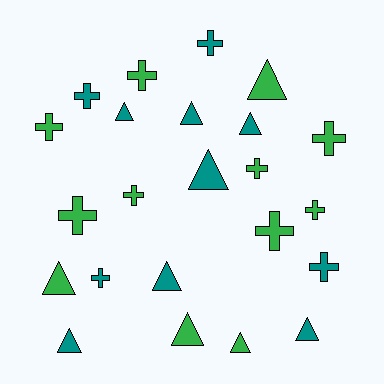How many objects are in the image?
There are 23 objects.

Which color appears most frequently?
Green, with 12 objects.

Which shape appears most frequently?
Cross, with 12 objects.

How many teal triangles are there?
There are 7 teal triangles.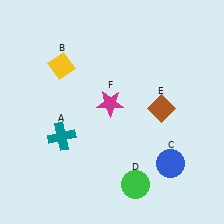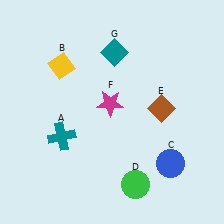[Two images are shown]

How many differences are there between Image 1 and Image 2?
There is 1 difference between the two images.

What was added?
A teal diamond (G) was added in Image 2.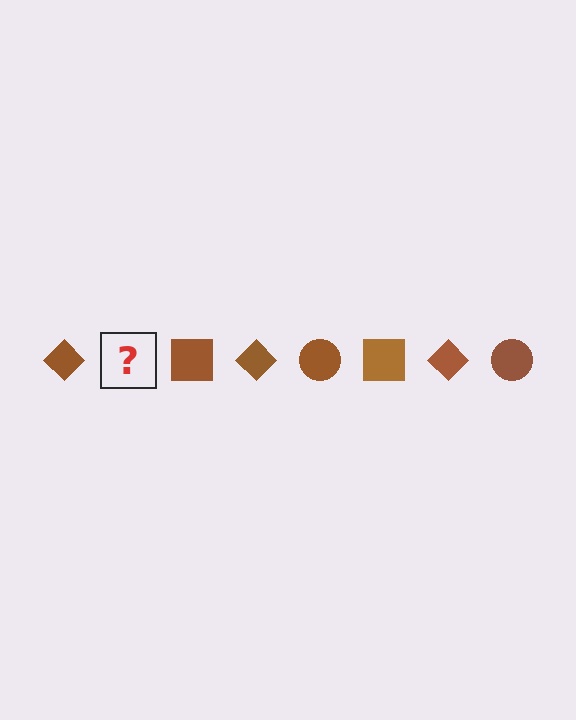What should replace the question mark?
The question mark should be replaced with a brown circle.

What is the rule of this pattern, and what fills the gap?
The rule is that the pattern cycles through diamond, circle, square shapes in brown. The gap should be filled with a brown circle.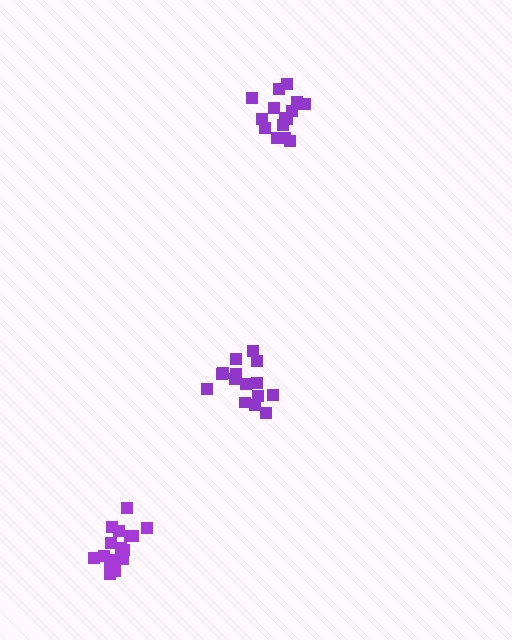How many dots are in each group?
Group 1: 17 dots, Group 2: 15 dots, Group 3: 16 dots (48 total).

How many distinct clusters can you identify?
There are 3 distinct clusters.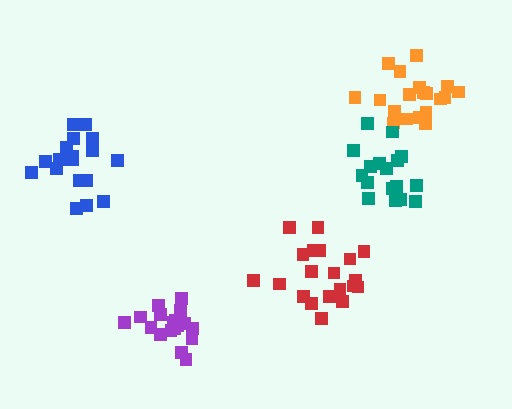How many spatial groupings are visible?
There are 5 spatial groupings.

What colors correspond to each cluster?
The clusters are colored: blue, purple, red, orange, teal.